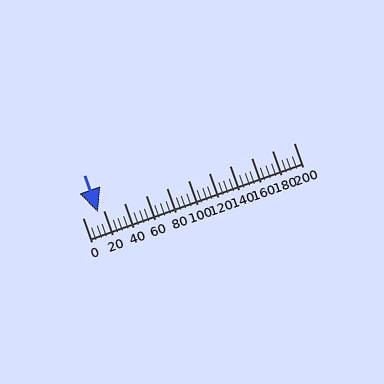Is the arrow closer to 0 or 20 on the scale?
The arrow is closer to 20.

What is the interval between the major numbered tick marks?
The major tick marks are spaced 20 units apart.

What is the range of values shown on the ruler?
The ruler shows values from 0 to 200.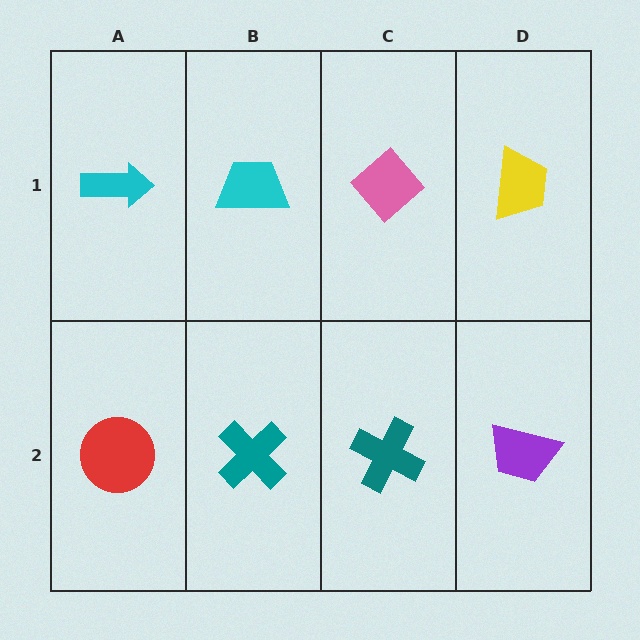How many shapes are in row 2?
4 shapes.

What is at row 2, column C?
A teal cross.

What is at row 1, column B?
A cyan trapezoid.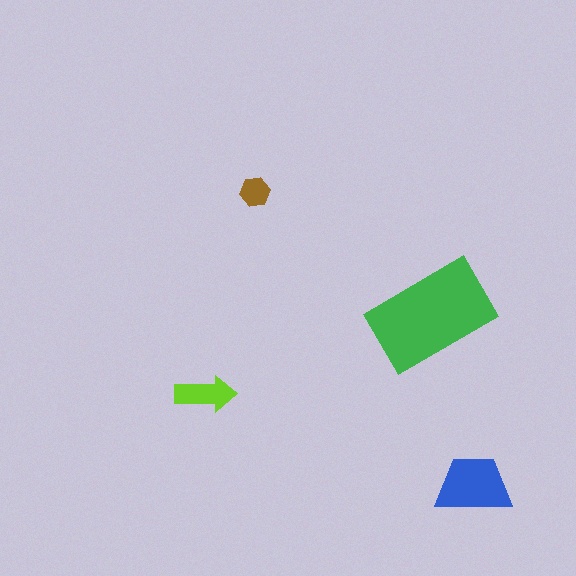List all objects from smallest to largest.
The brown hexagon, the lime arrow, the blue trapezoid, the green rectangle.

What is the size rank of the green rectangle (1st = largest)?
1st.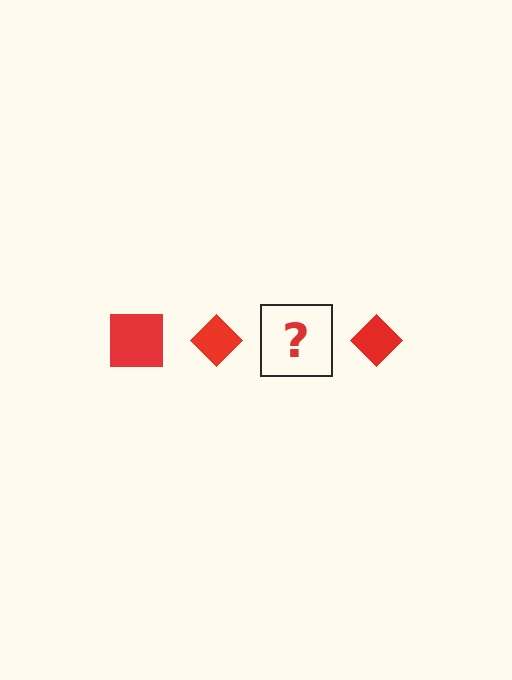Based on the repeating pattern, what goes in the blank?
The blank should be a red square.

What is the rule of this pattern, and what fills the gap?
The rule is that the pattern cycles through square, diamond shapes in red. The gap should be filled with a red square.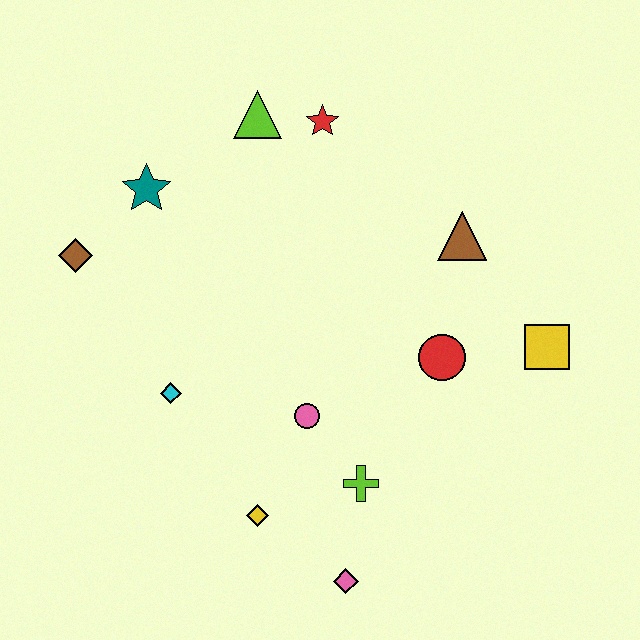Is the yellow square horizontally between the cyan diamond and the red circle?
No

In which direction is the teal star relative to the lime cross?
The teal star is above the lime cross.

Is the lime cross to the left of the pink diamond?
No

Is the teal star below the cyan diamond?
No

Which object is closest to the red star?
The lime triangle is closest to the red star.